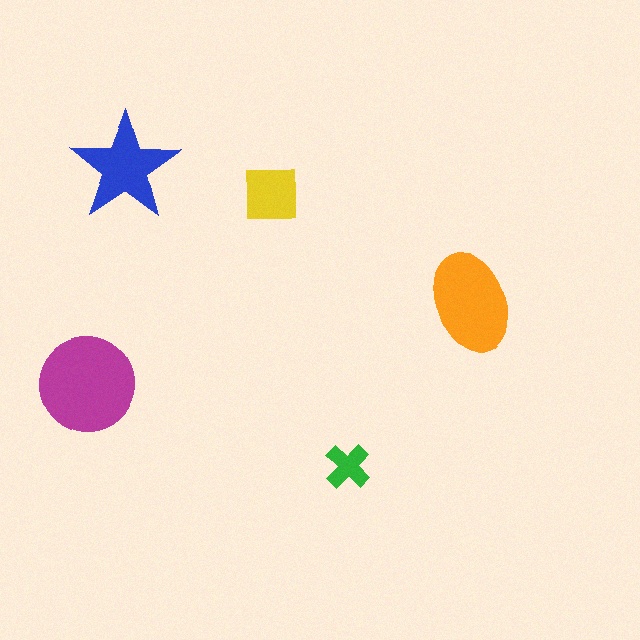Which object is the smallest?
The green cross.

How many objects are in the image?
There are 5 objects in the image.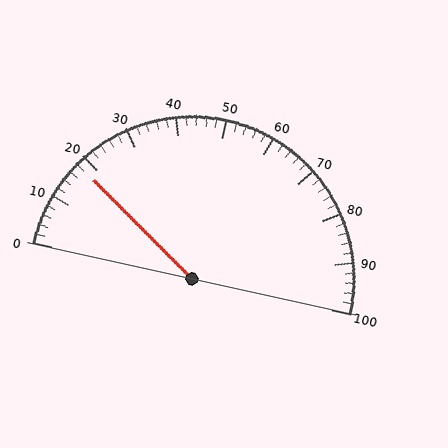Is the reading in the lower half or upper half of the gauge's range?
The reading is in the lower half of the range (0 to 100).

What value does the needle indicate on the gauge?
The needle indicates approximately 18.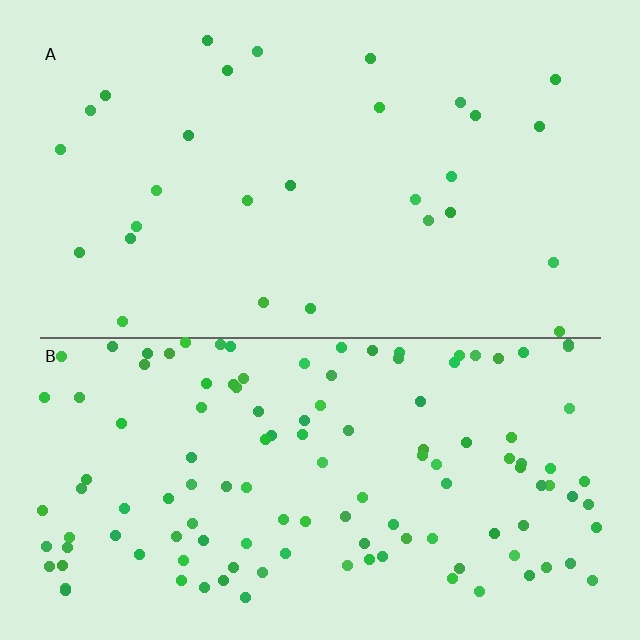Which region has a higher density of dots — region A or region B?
B (the bottom).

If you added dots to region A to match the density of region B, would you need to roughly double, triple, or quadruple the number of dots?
Approximately quadruple.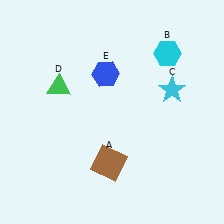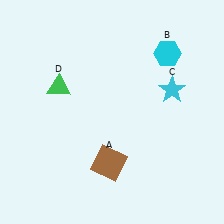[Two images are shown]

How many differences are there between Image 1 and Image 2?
There is 1 difference between the two images.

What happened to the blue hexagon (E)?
The blue hexagon (E) was removed in Image 2. It was in the top-left area of Image 1.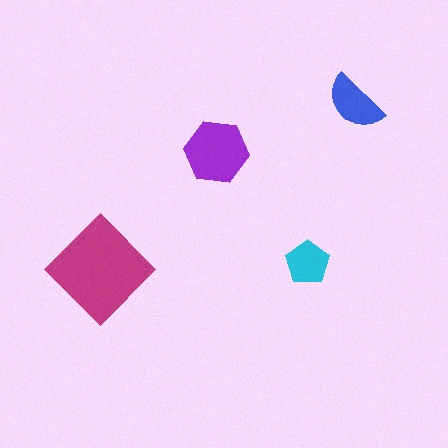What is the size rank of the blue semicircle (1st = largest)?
3rd.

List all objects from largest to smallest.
The magenta diamond, the purple hexagon, the blue semicircle, the cyan pentagon.